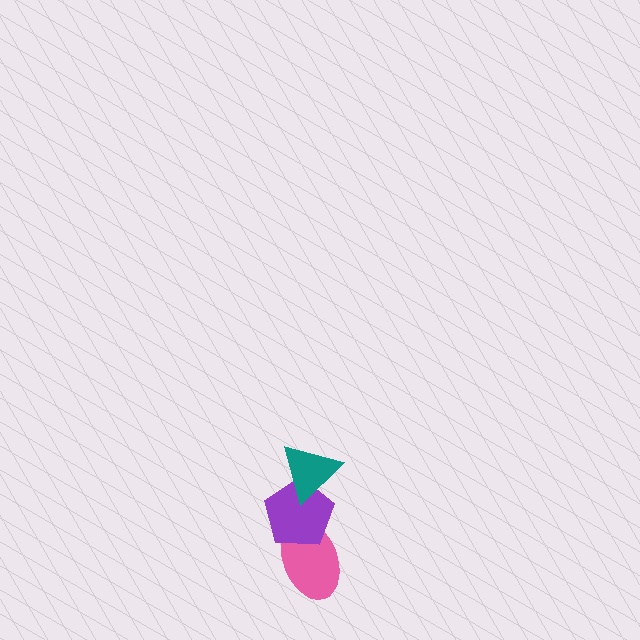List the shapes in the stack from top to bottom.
From top to bottom: the teal triangle, the purple pentagon, the pink ellipse.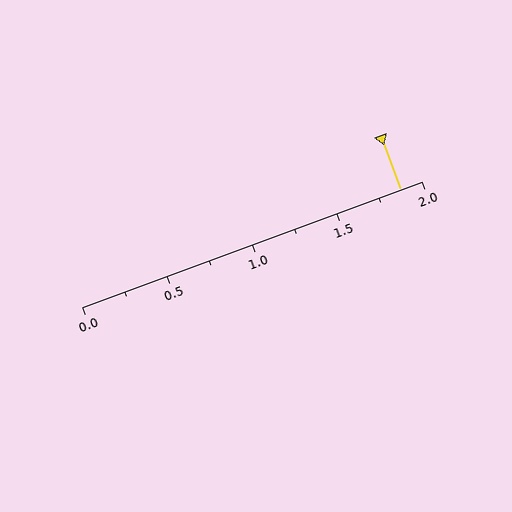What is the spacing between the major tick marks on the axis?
The major ticks are spaced 0.5 apart.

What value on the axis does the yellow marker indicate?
The marker indicates approximately 1.88.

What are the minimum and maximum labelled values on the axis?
The axis runs from 0.0 to 2.0.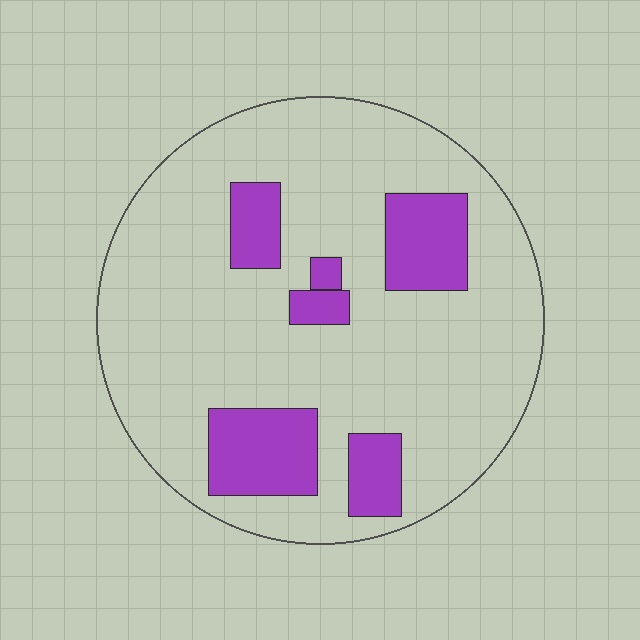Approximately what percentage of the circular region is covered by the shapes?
Approximately 20%.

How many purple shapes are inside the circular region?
6.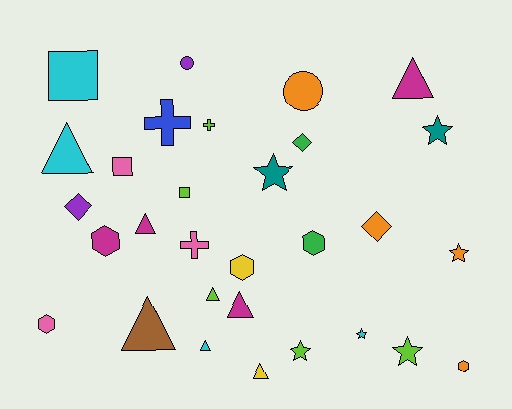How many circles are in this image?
There are 2 circles.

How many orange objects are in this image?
There are 4 orange objects.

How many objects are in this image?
There are 30 objects.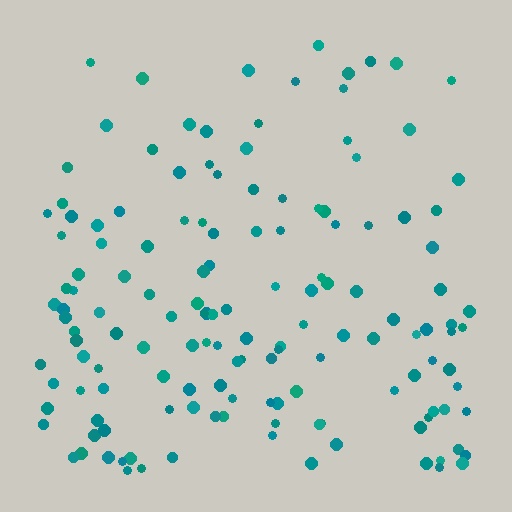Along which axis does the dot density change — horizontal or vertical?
Vertical.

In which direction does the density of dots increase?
From top to bottom, with the bottom side densest.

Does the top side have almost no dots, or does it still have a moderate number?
Still a moderate number, just noticeably fewer than the bottom.